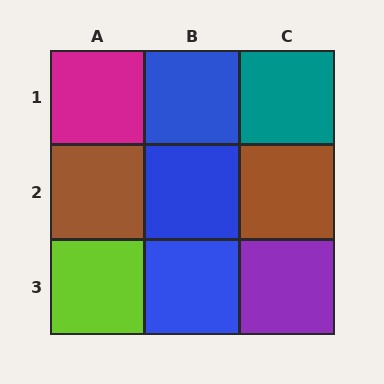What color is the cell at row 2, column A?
Brown.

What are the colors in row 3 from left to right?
Lime, blue, purple.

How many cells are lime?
1 cell is lime.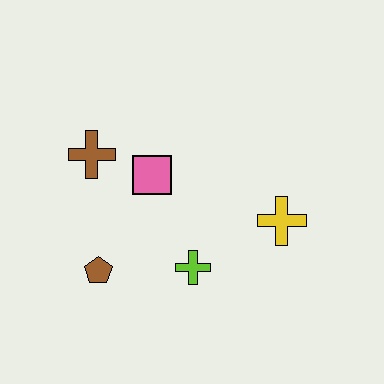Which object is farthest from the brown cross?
The yellow cross is farthest from the brown cross.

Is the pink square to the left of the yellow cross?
Yes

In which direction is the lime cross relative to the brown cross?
The lime cross is below the brown cross.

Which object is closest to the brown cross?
The pink square is closest to the brown cross.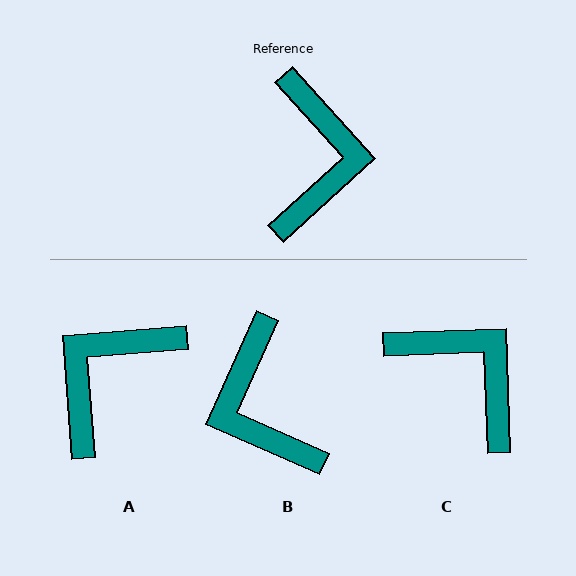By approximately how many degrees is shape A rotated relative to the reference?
Approximately 142 degrees counter-clockwise.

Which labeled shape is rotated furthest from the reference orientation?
B, about 156 degrees away.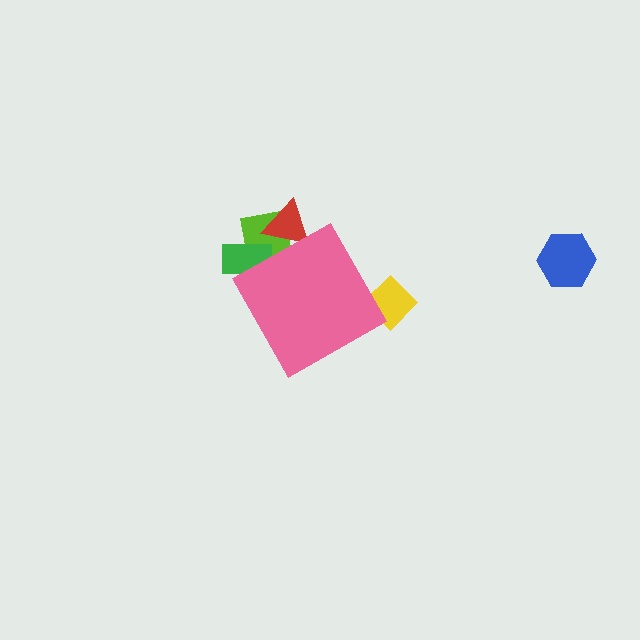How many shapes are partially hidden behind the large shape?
4 shapes are partially hidden.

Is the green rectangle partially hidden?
Yes, the green rectangle is partially hidden behind the pink diamond.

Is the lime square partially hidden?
Yes, the lime square is partially hidden behind the pink diamond.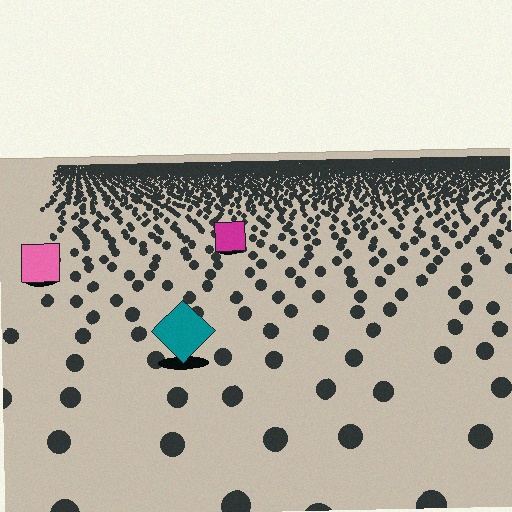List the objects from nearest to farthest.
From nearest to farthest: the teal diamond, the pink square, the magenta square.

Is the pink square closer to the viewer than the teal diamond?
No. The teal diamond is closer — you can tell from the texture gradient: the ground texture is coarser near it.